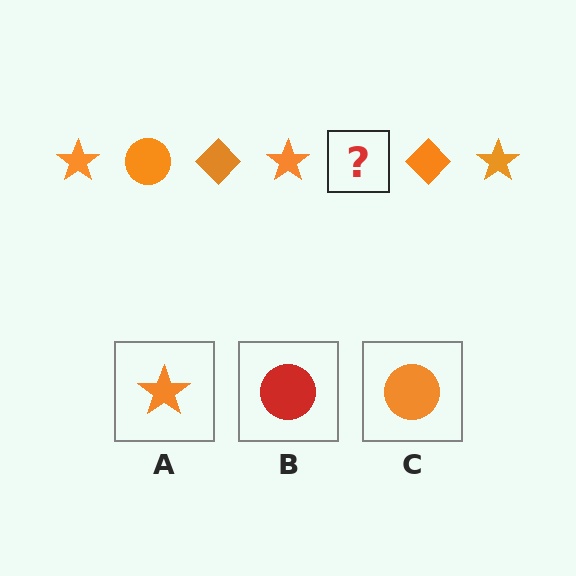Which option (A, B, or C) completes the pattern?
C.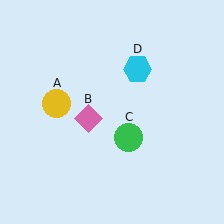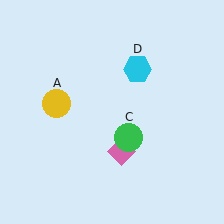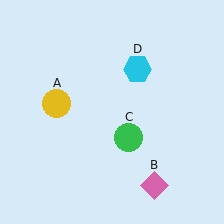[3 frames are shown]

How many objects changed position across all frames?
1 object changed position: pink diamond (object B).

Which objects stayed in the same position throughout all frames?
Yellow circle (object A) and green circle (object C) and cyan hexagon (object D) remained stationary.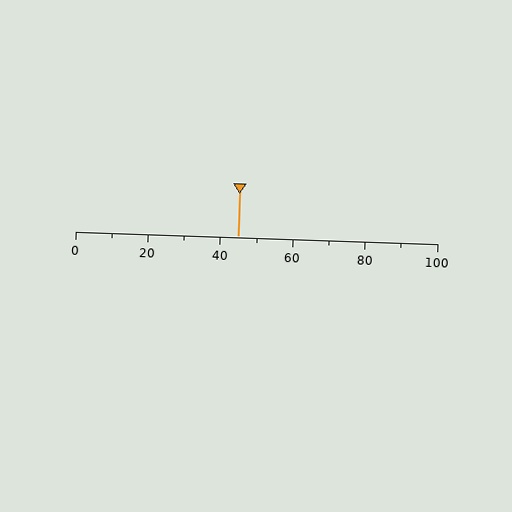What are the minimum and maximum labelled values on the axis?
The axis runs from 0 to 100.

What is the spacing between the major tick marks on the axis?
The major ticks are spaced 20 apart.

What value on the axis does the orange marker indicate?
The marker indicates approximately 45.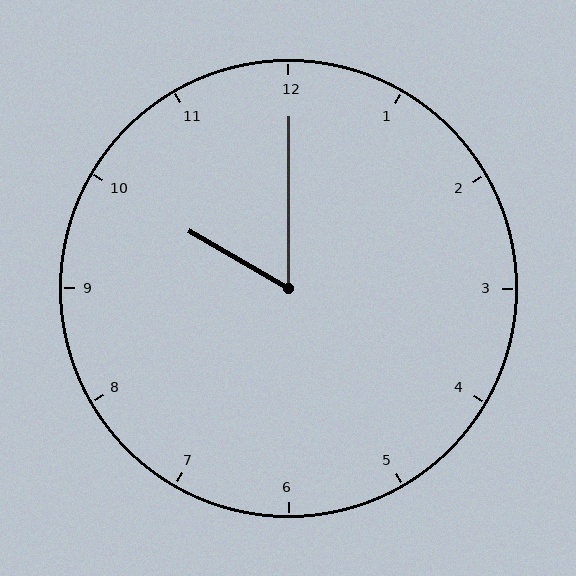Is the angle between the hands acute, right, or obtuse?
It is acute.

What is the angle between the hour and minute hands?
Approximately 60 degrees.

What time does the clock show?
10:00.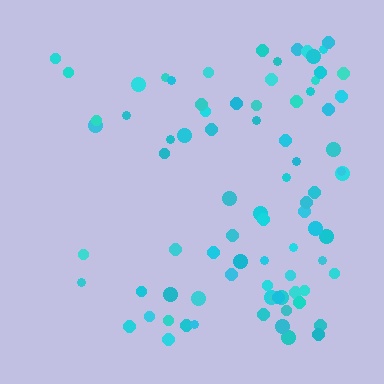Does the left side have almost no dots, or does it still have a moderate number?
Still a moderate number, just noticeably fewer than the right.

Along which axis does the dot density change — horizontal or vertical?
Horizontal.